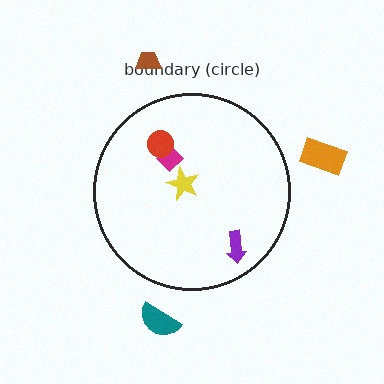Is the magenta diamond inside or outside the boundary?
Inside.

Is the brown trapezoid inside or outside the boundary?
Outside.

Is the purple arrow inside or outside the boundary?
Inside.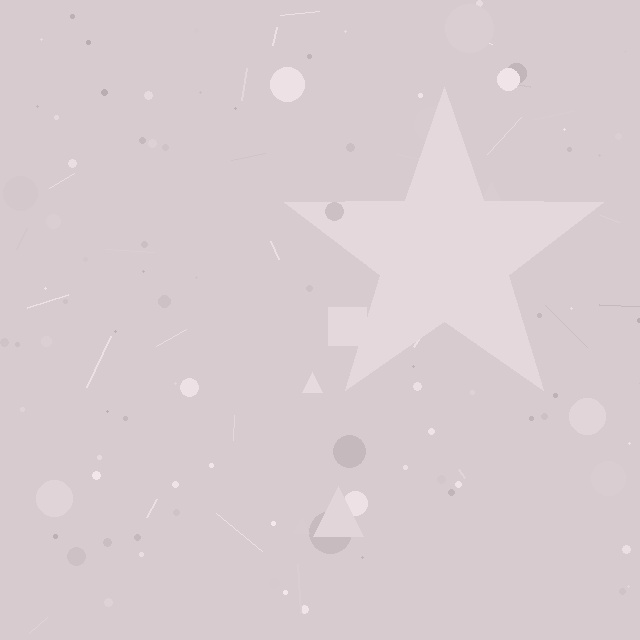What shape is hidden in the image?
A star is hidden in the image.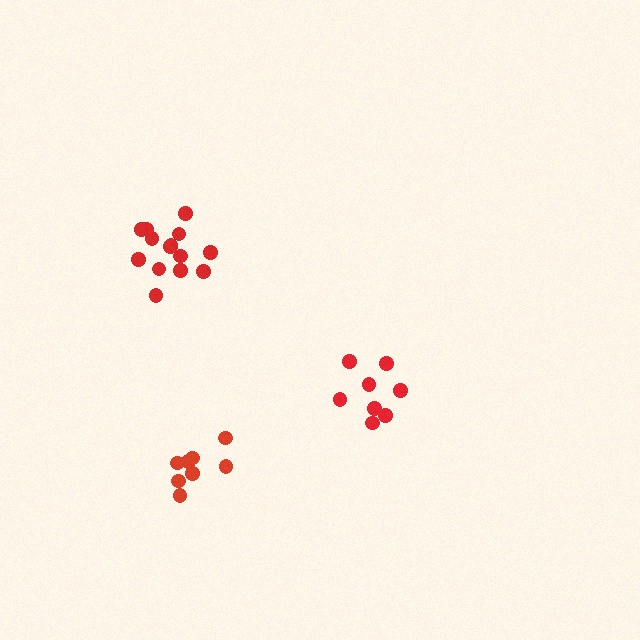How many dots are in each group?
Group 1: 8 dots, Group 2: 14 dots, Group 3: 8 dots (30 total).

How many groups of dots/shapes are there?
There are 3 groups.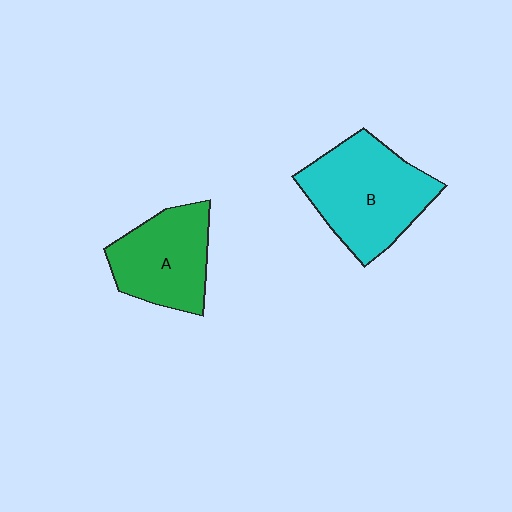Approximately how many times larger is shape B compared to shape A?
Approximately 1.3 times.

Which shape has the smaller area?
Shape A (green).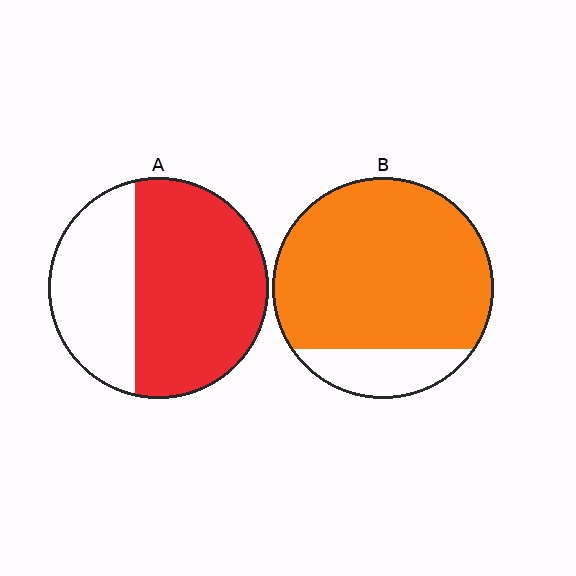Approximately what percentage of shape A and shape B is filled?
A is approximately 65% and B is approximately 85%.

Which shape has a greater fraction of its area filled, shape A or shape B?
Shape B.